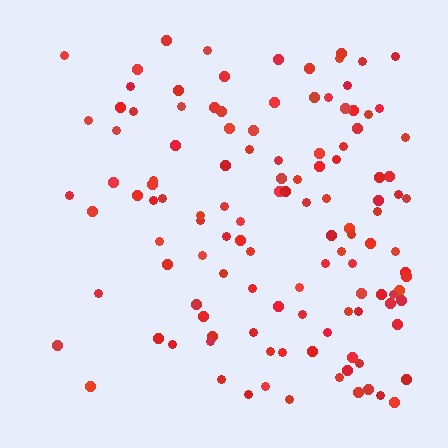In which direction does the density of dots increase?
From left to right, with the right side densest.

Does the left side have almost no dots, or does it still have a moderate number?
Still a moderate number, just noticeably fewer than the right.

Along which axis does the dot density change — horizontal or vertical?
Horizontal.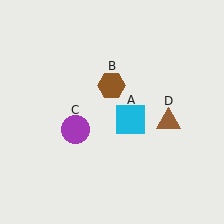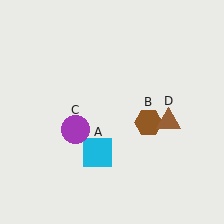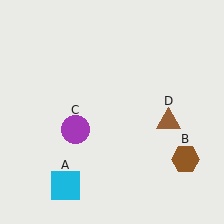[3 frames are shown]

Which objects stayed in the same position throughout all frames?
Purple circle (object C) and brown triangle (object D) remained stationary.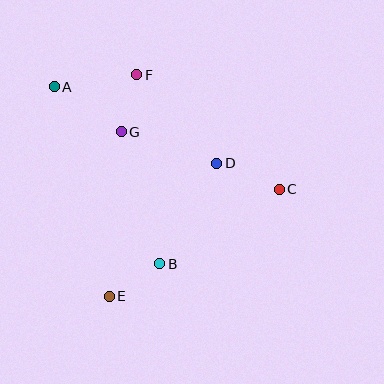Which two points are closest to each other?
Points F and G are closest to each other.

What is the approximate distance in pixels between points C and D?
The distance between C and D is approximately 68 pixels.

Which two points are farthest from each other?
Points A and C are farthest from each other.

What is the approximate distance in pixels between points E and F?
The distance between E and F is approximately 223 pixels.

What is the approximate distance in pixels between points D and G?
The distance between D and G is approximately 100 pixels.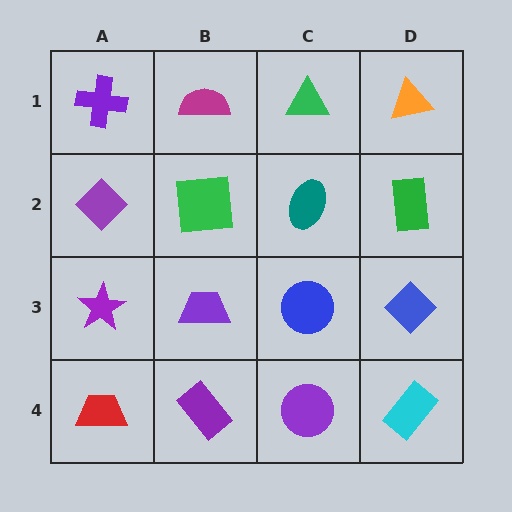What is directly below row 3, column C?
A purple circle.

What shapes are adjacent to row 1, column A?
A purple diamond (row 2, column A), a magenta semicircle (row 1, column B).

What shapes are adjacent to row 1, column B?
A green square (row 2, column B), a purple cross (row 1, column A), a green triangle (row 1, column C).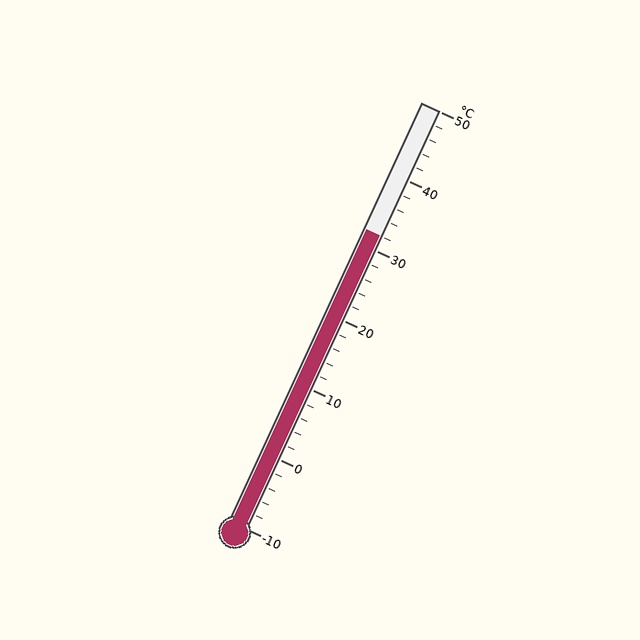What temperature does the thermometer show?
The thermometer shows approximately 32°C.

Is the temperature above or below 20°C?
The temperature is above 20°C.